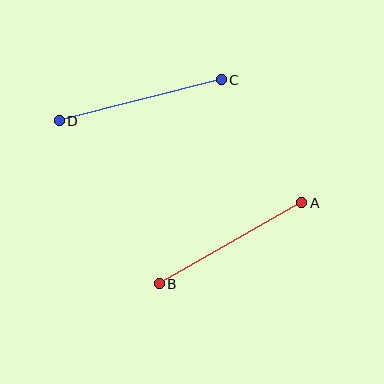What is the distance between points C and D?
The distance is approximately 167 pixels.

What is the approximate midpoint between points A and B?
The midpoint is at approximately (231, 243) pixels.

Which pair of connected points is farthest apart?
Points C and D are farthest apart.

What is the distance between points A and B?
The distance is approximately 164 pixels.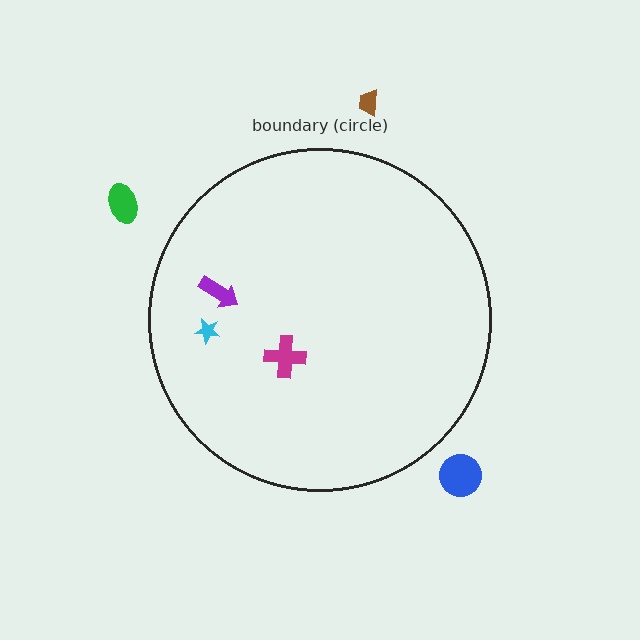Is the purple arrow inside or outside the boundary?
Inside.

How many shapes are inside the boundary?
3 inside, 3 outside.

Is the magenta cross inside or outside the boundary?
Inside.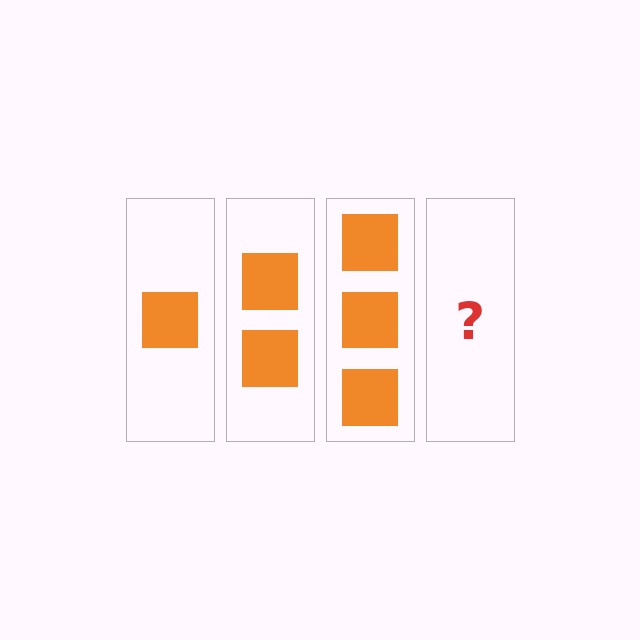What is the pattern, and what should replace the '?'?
The pattern is that each step adds one more square. The '?' should be 4 squares.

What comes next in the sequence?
The next element should be 4 squares.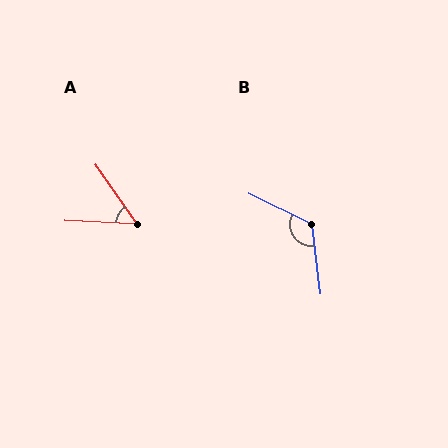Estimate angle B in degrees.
Approximately 123 degrees.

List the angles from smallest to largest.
A (52°), B (123°).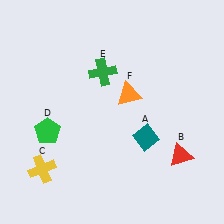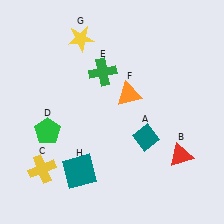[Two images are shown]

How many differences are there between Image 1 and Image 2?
There are 2 differences between the two images.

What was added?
A yellow star (G), a teal square (H) were added in Image 2.